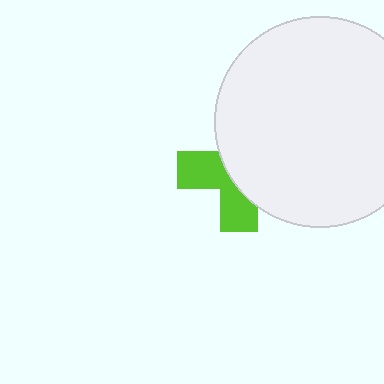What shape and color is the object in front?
The object in front is a white circle.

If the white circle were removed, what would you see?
You would see the complete lime cross.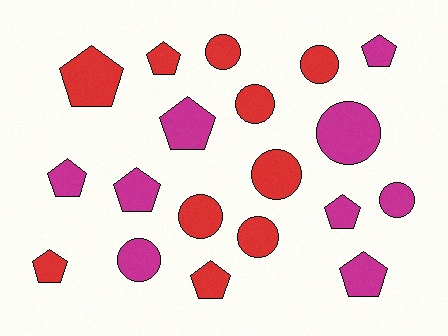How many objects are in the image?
There are 19 objects.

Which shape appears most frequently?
Pentagon, with 10 objects.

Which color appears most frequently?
Red, with 10 objects.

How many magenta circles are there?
There are 3 magenta circles.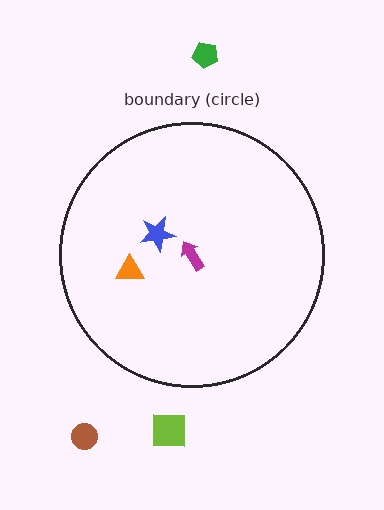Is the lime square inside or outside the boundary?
Outside.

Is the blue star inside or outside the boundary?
Inside.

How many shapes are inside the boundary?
3 inside, 3 outside.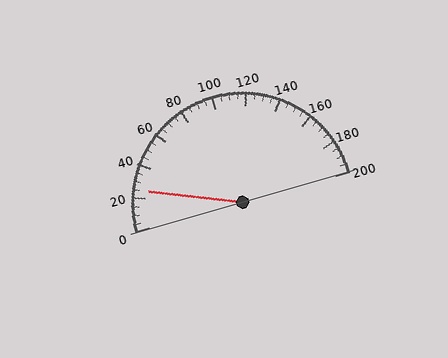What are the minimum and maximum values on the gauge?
The gauge ranges from 0 to 200.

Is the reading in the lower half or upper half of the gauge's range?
The reading is in the lower half of the range (0 to 200).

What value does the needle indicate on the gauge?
The needle indicates approximately 25.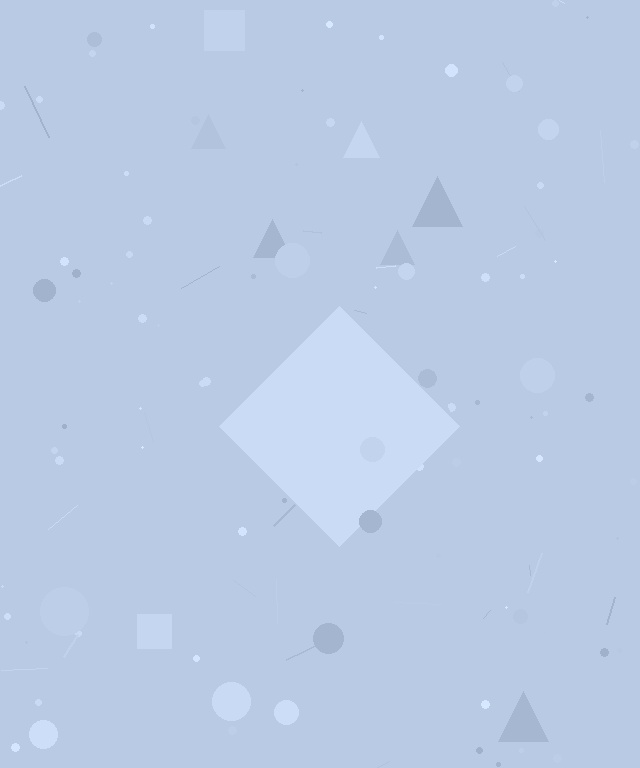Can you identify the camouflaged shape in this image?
The camouflaged shape is a diamond.